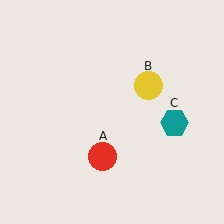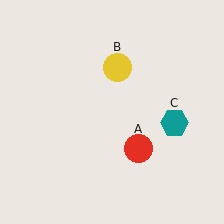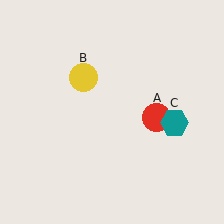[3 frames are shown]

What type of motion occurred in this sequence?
The red circle (object A), yellow circle (object B) rotated counterclockwise around the center of the scene.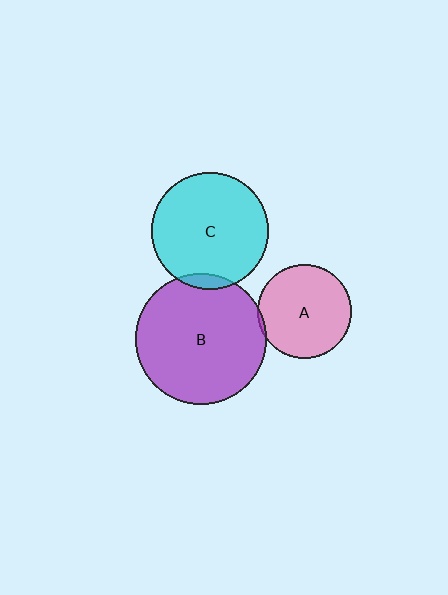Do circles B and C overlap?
Yes.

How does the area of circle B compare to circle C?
Approximately 1.2 times.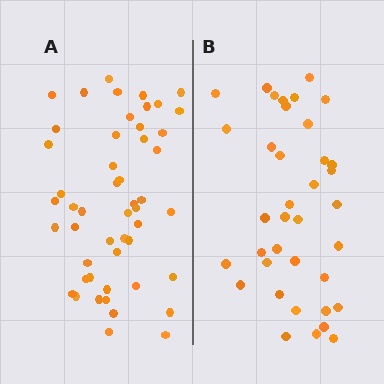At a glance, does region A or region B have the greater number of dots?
Region A (the left region) has more dots.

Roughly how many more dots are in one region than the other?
Region A has approximately 15 more dots than region B.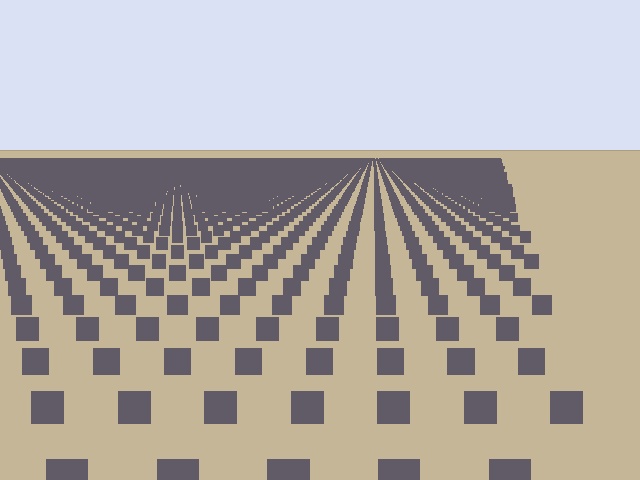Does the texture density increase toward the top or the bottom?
Density increases toward the top.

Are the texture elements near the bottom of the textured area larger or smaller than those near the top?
Larger. Near the bottom, elements are closer to the viewer and appear at a bigger on-screen size.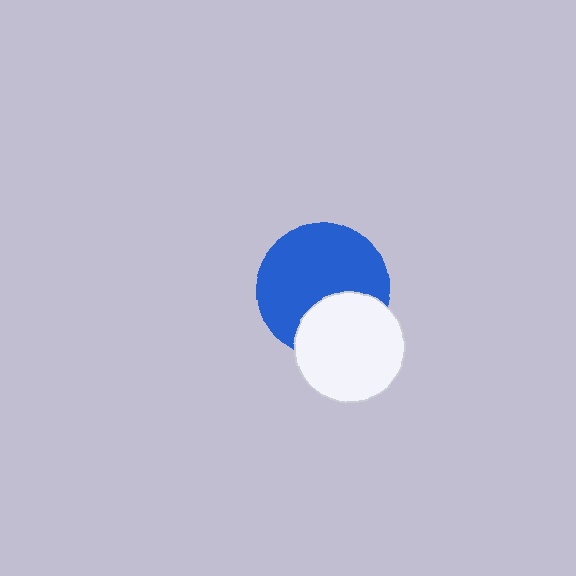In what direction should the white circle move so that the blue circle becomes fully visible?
The white circle should move down. That is the shortest direction to clear the overlap and leave the blue circle fully visible.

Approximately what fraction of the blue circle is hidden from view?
Roughly 31% of the blue circle is hidden behind the white circle.